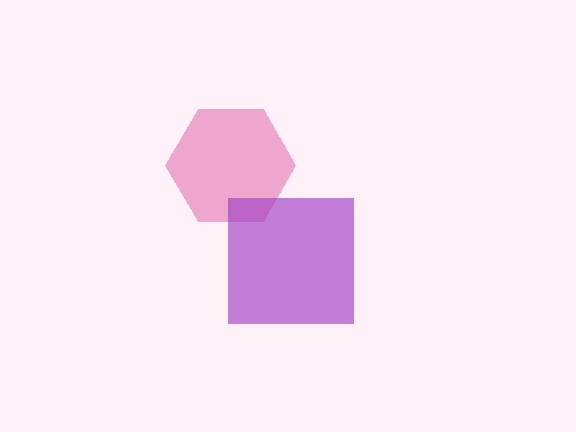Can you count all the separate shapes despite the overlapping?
Yes, there are 2 separate shapes.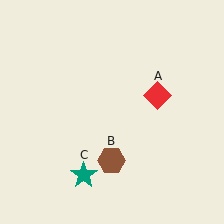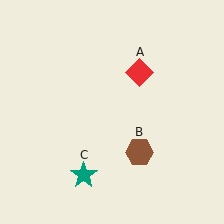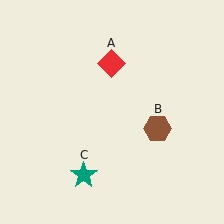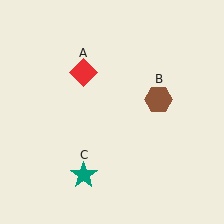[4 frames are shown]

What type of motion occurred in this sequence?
The red diamond (object A), brown hexagon (object B) rotated counterclockwise around the center of the scene.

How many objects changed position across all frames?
2 objects changed position: red diamond (object A), brown hexagon (object B).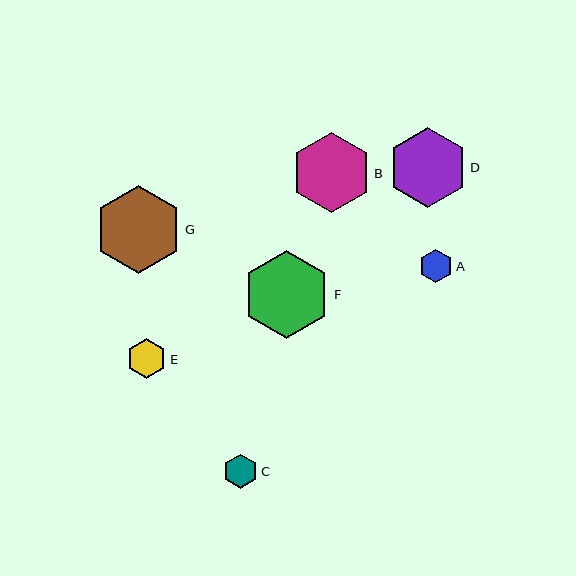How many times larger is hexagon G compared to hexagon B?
Hexagon G is approximately 1.1 times the size of hexagon B.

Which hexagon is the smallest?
Hexagon A is the smallest with a size of approximately 34 pixels.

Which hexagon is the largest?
Hexagon F is the largest with a size of approximately 88 pixels.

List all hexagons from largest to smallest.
From largest to smallest: F, G, B, D, E, C, A.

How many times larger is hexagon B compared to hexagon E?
Hexagon B is approximately 2.0 times the size of hexagon E.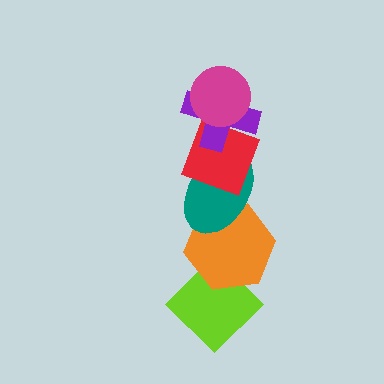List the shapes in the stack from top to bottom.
From top to bottom: the magenta circle, the purple cross, the red diamond, the teal ellipse, the orange hexagon, the lime diamond.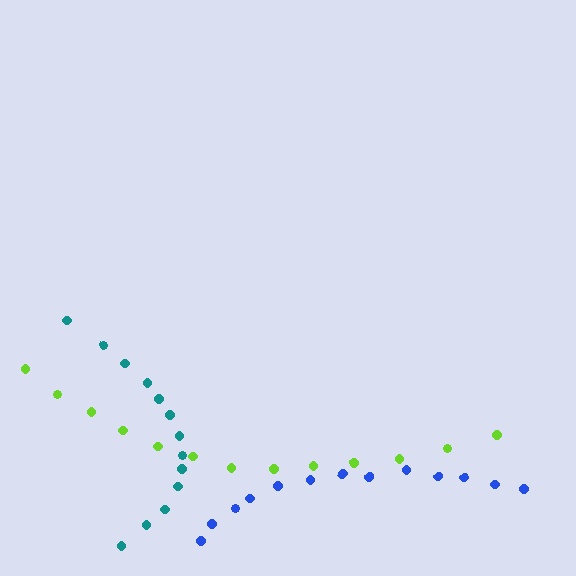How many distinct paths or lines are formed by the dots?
There are 3 distinct paths.